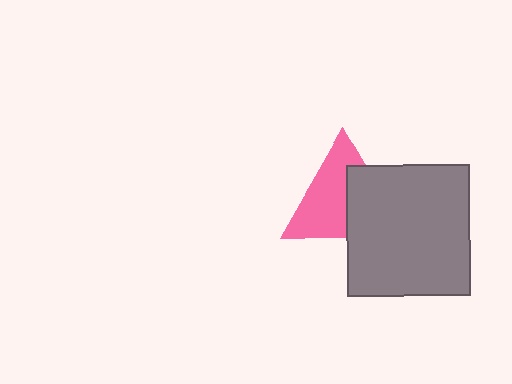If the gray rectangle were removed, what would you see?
You would see the complete pink triangle.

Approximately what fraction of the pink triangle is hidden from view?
Roughly 43% of the pink triangle is hidden behind the gray rectangle.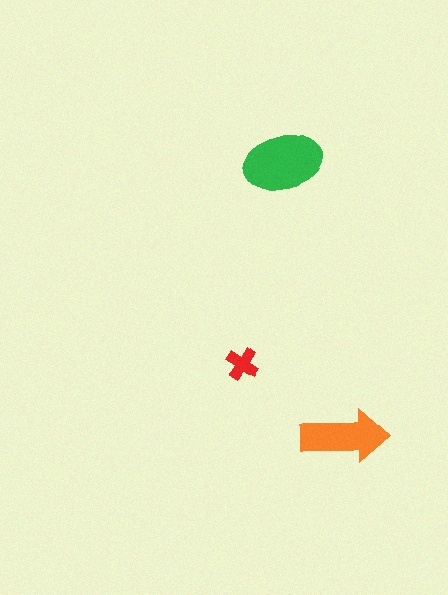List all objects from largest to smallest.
The green ellipse, the orange arrow, the red cross.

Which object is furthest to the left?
The red cross is leftmost.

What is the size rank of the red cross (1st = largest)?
3rd.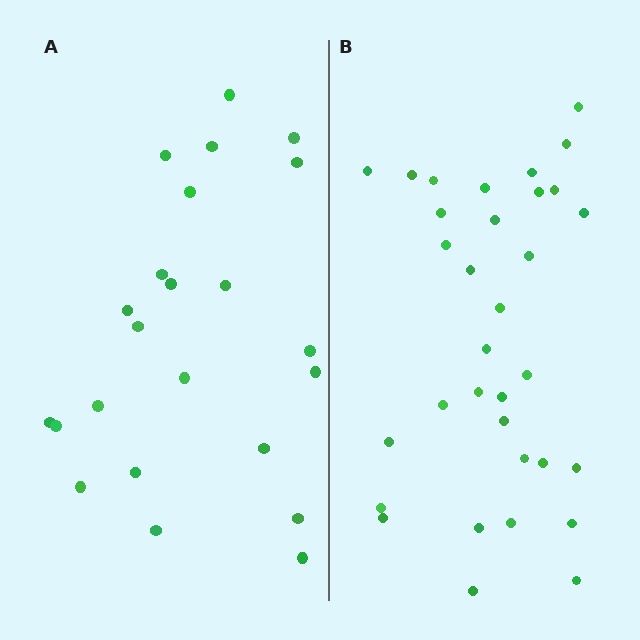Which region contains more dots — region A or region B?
Region B (the right region) has more dots.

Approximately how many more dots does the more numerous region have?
Region B has roughly 10 or so more dots than region A.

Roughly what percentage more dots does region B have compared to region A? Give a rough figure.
About 45% more.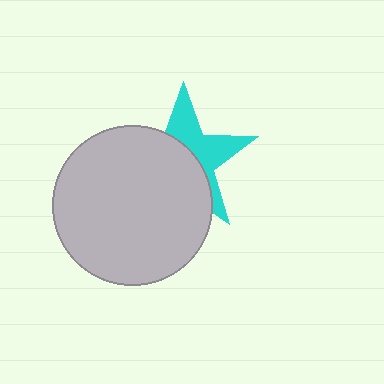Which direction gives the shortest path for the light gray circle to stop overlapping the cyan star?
Moving toward the lower-left gives the shortest separation.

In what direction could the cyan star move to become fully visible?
The cyan star could move toward the upper-right. That would shift it out from behind the light gray circle entirely.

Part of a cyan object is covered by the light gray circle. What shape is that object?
It is a star.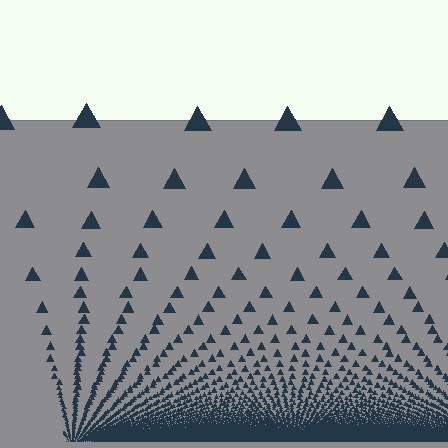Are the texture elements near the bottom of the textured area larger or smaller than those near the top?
Smaller. The gradient is inverted — elements near the bottom are smaller and denser.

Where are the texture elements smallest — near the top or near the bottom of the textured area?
Near the bottom.